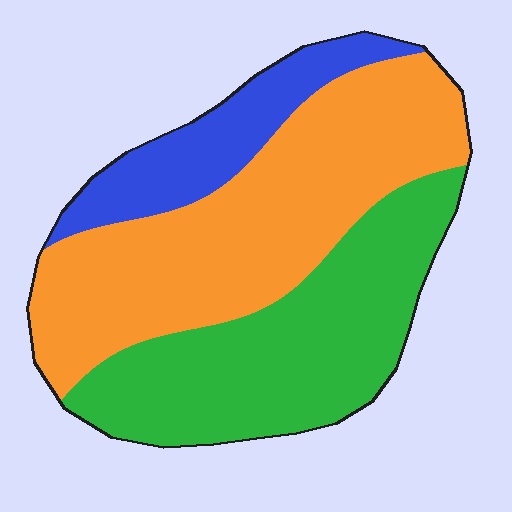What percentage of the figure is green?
Green takes up between a third and a half of the figure.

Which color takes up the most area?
Orange, at roughly 45%.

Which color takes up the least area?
Blue, at roughly 15%.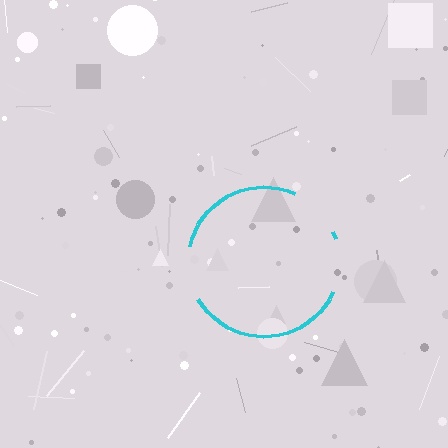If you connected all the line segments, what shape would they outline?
They would outline a circle.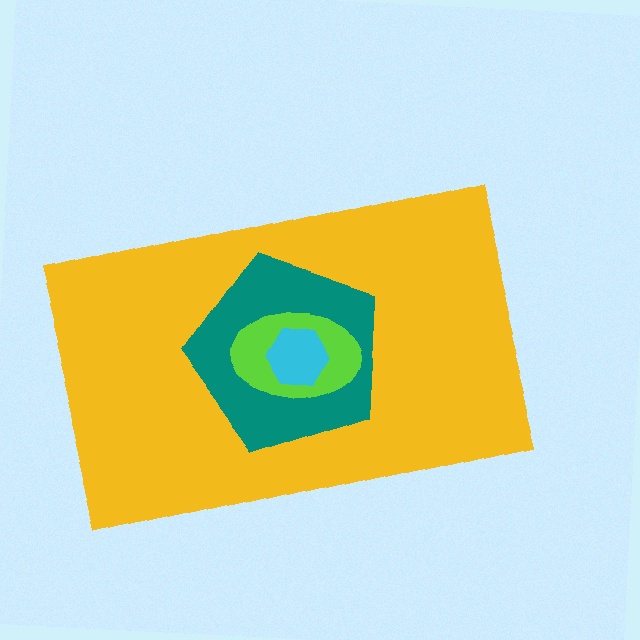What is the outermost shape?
The yellow rectangle.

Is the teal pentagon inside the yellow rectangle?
Yes.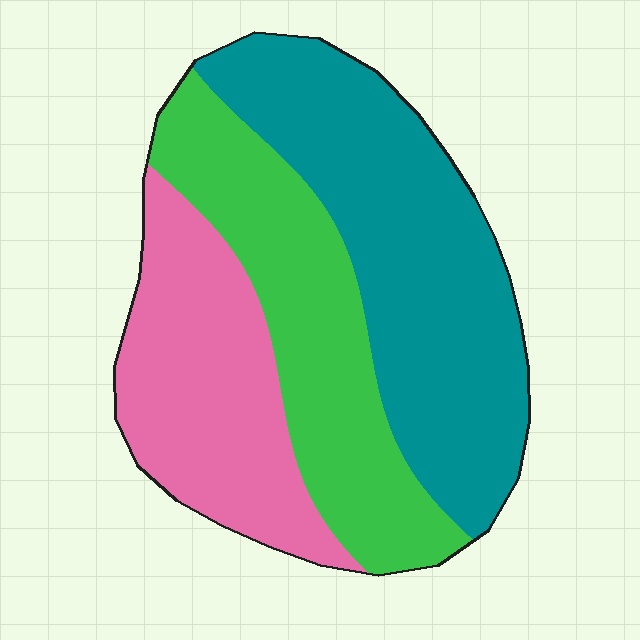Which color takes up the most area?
Teal, at roughly 40%.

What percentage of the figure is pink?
Pink takes up between a quarter and a half of the figure.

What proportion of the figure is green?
Green takes up about one third (1/3) of the figure.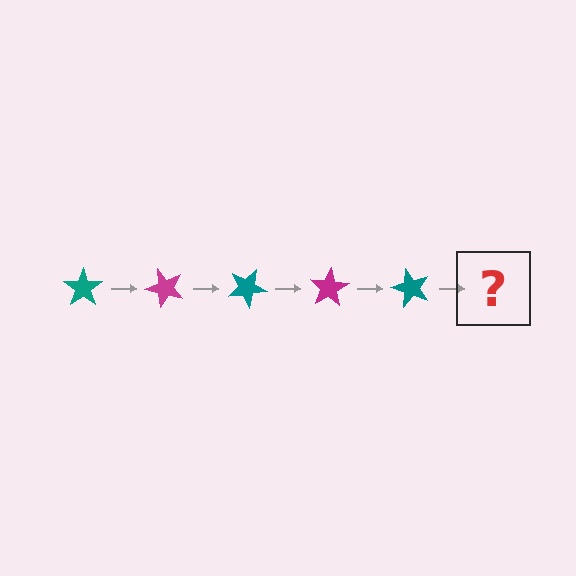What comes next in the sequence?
The next element should be a magenta star, rotated 250 degrees from the start.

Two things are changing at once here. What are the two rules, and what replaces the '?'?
The two rules are that it rotates 50 degrees each step and the color cycles through teal and magenta. The '?' should be a magenta star, rotated 250 degrees from the start.